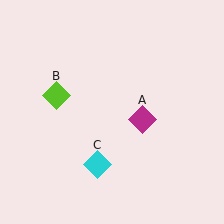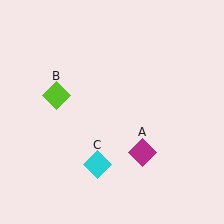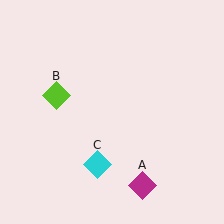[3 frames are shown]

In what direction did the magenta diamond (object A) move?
The magenta diamond (object A) moved down.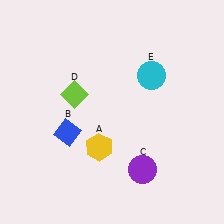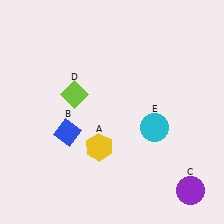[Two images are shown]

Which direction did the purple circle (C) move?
The purple circle (C) moved right.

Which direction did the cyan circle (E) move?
The cyan circle (E) moved down.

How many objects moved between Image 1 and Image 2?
2 objects moved between the two images.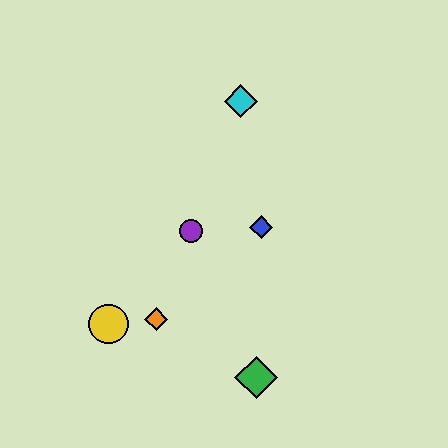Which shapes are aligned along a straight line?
The red diamond, the purple circle, the orange diamond, the cyan diamond are aligned along a straight line.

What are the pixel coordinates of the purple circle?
The purple circle is at (191, 231).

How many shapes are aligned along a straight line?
4 shapes (the red diamond, the purple circle, the orange diamond, the cyan diamond) are aligned along a straight line.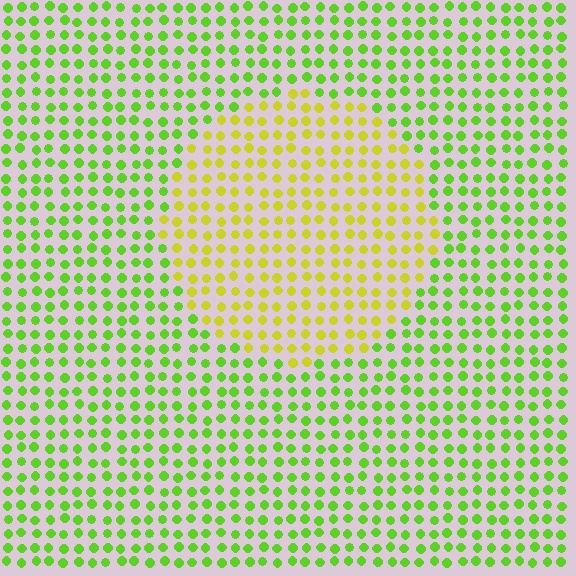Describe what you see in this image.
The image is filled with small lime elements in a uniform arrangement. A circle-shaped region is visible where the elements are tinted to a slightly different hue, forming a subtle color boundary.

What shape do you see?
I see a circle.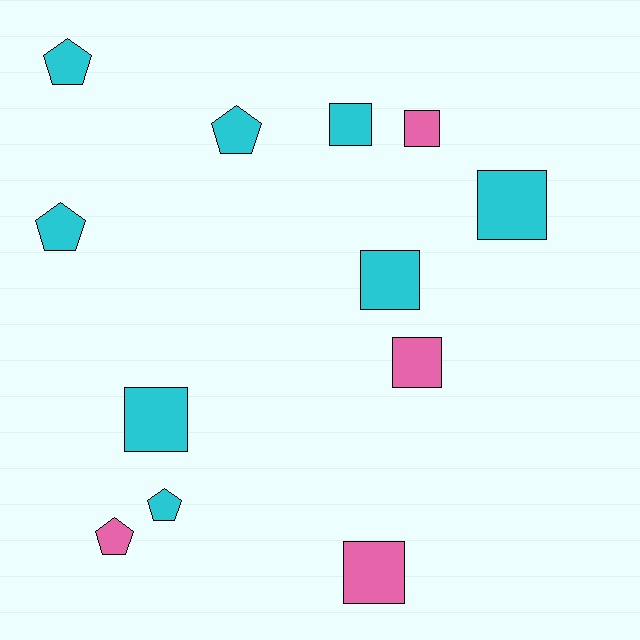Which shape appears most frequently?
Square, with 7 objects.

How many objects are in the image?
There are 12 objects.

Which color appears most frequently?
Cyan, with 8 objects.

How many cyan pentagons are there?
There are 4 cyan pentagons.